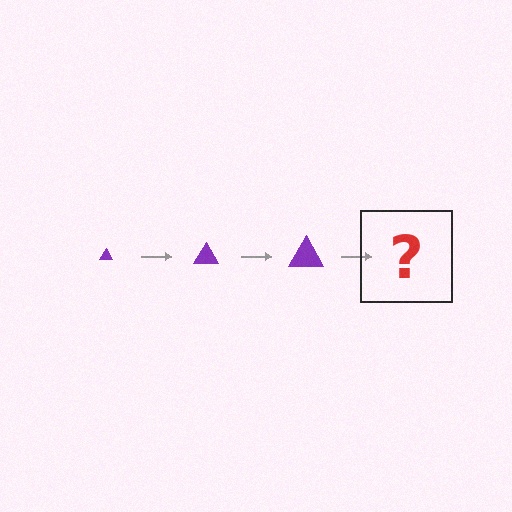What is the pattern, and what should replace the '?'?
The pattern is that the triangle gets progressively larger each step. The '?' should be a purple triangle, larger than the previous one.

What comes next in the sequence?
The next element should be a purple triangle, larger than the previous one.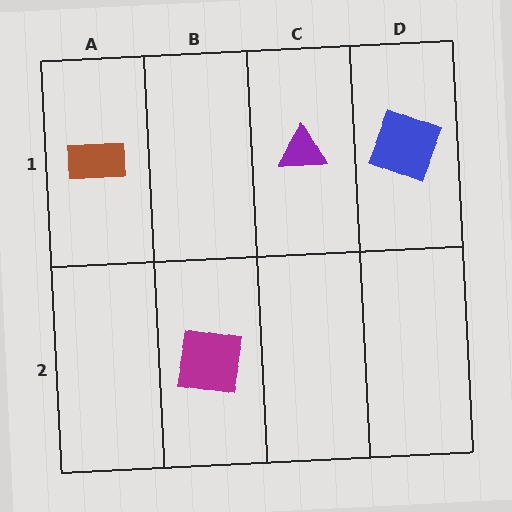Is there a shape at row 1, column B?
No, that cell is empty.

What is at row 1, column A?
A brown rectangle.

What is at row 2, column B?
A magenta square.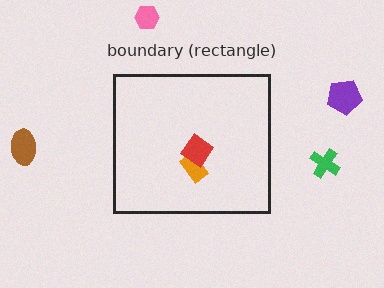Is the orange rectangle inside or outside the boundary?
Inside.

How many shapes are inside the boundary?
2 inside, 4 outside.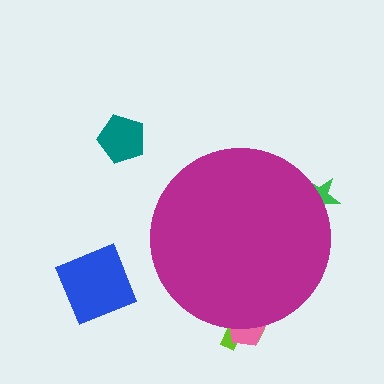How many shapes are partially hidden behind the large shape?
3 shapes are partially hidden.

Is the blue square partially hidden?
No, the blue square is fully visible.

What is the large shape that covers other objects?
A magenta circle.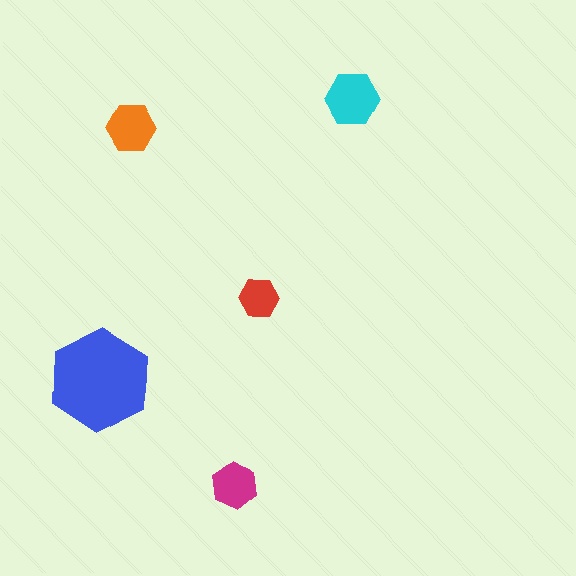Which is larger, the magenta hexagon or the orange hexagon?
The orange one.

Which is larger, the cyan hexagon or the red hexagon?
The cyan one.